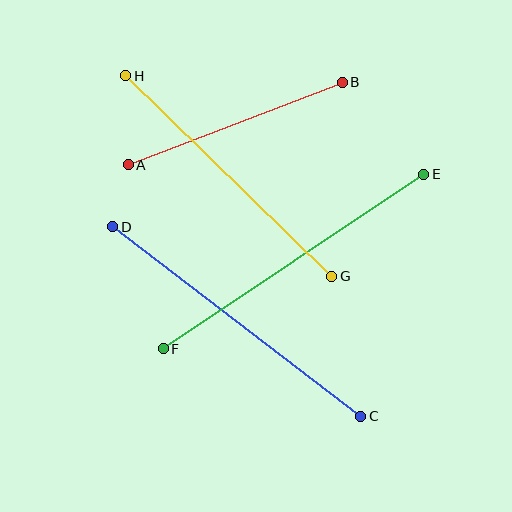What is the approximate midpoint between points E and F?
The midpoint is at approximately (293, 261) pixels.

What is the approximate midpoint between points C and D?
The midpoint is at approximately (237, 321) pixels.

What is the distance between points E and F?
The distance is approximately 314 pixels.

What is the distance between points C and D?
The distance is approximately 312 pixels.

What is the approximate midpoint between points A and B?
The midpoint is at approximately (235, 124) pixels.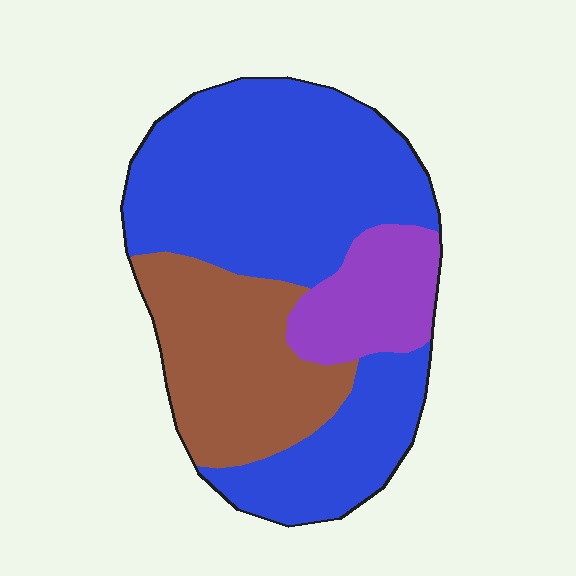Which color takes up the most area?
Blue, at roughly 60%.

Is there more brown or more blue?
Blue.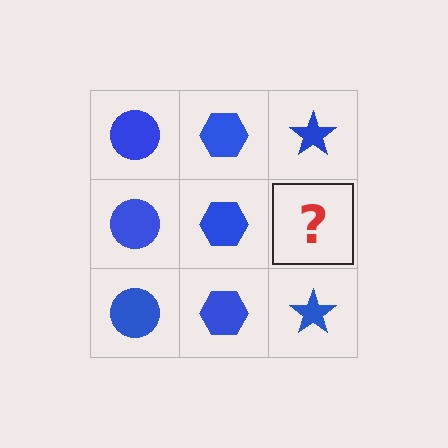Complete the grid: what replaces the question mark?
The question mark should be replaced with a blue star.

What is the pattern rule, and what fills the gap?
The rule is that each column has a consistent shape. The gap should be filled with a blue star.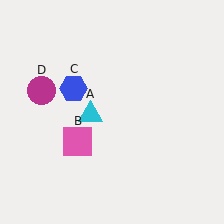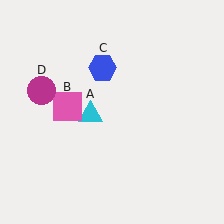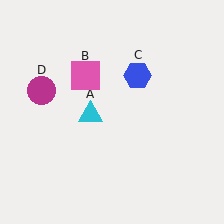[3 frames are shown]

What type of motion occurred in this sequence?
The pink square (object B), blue hexagon (object C) rotated clockwise around the center of the scene.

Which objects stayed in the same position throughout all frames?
Cyan triangle (object A) and magenta circle (object D) remained stationary.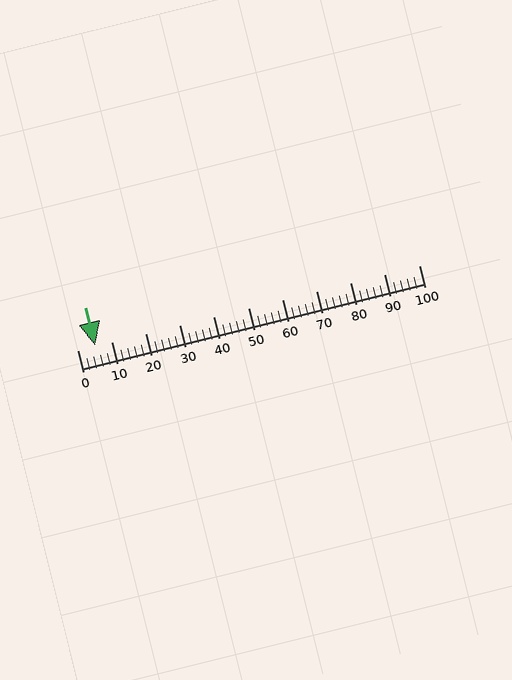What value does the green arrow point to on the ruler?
The green arrow points to approximately 5.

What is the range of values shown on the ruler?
The ruler shows values from 0 to 100.